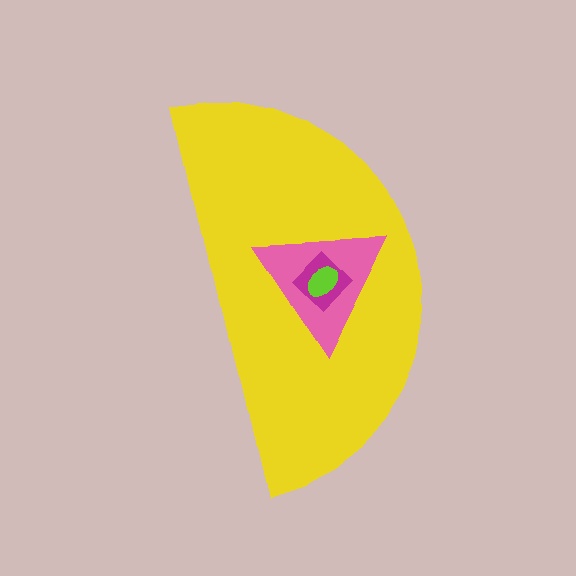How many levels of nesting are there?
4.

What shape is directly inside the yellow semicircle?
The pink triangle.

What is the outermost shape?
The yellow semicircle.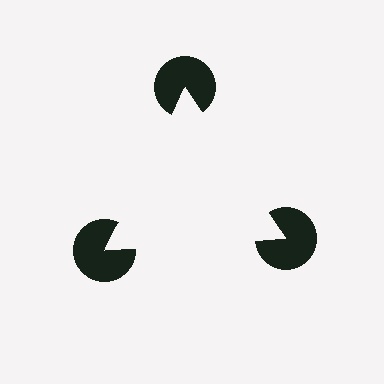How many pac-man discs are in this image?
There are 3 — one at each vertex of the illusory triangle.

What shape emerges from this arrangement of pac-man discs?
An illusory triangle — its edges are inferred from the aligned wedge cuts in the pac-man discs, not physically drawn.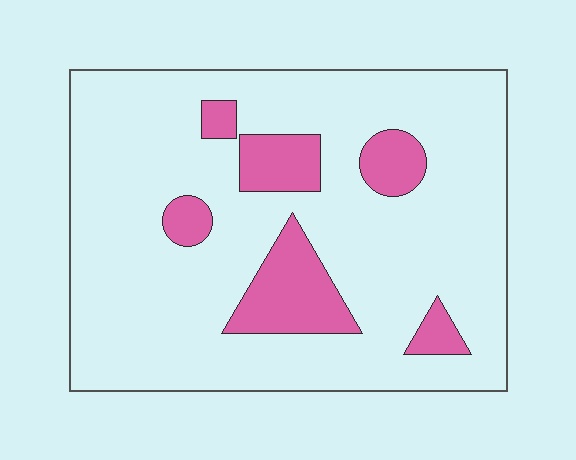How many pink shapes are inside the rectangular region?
6.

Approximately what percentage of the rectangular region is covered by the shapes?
Approximately 15%.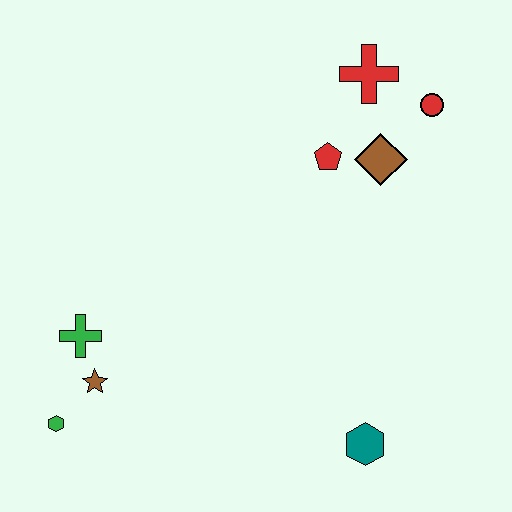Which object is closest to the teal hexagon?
The brown star is closest to the teal hexagon.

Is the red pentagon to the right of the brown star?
Yes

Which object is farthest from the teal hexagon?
The red cross is farthest from the teal hexagon.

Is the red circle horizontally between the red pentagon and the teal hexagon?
No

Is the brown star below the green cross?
Yes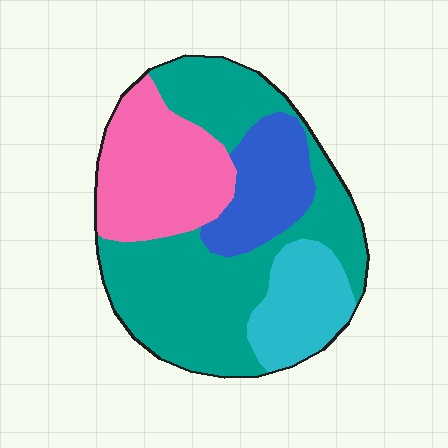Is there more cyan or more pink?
Pink.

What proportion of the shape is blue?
Blue takes up about one sixth (1/6) of the shape.